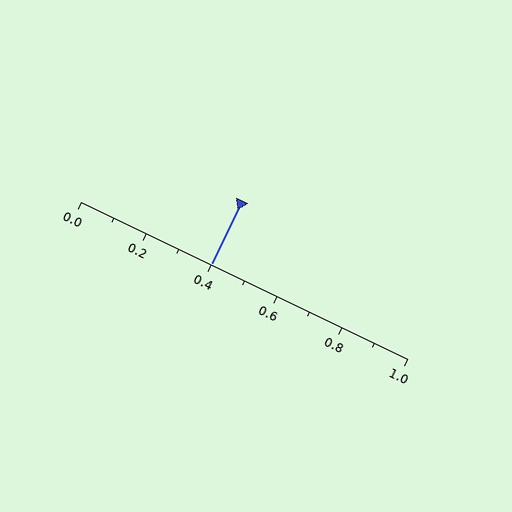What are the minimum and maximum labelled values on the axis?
The axis runs from 0.0 to 1.0.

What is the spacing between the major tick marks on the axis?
The major ticks are spaced 0.2 apart.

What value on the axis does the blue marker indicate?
The marker indicates approximately 0.4.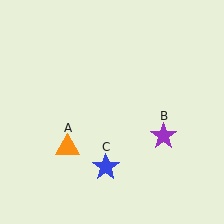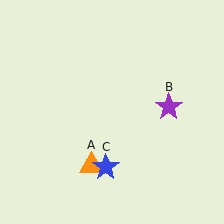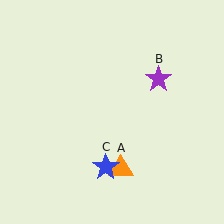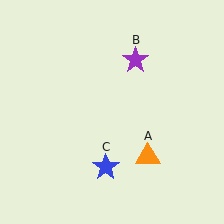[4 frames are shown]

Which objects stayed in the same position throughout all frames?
Blue star (object C) remained stationary.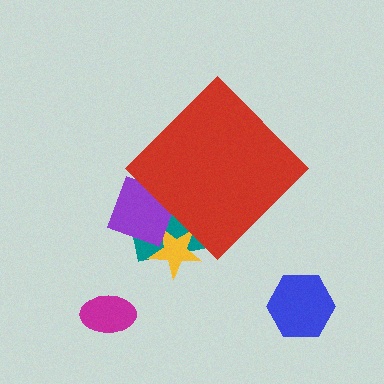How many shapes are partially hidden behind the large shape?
3 shapes are partially hidden.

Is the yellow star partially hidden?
Yes, the yellow star is partially hidden behind the red diamond.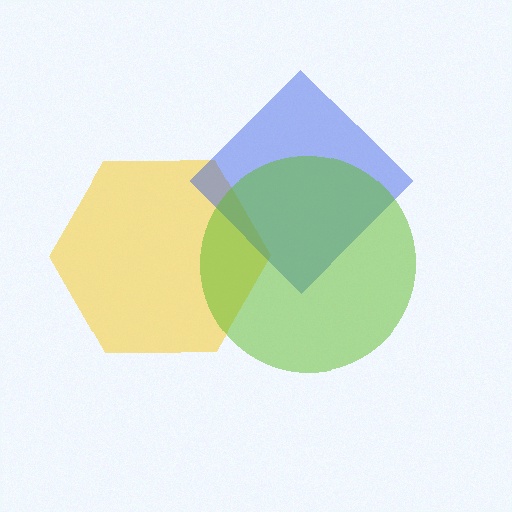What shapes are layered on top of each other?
The layered shapes are: a yellow hexagon, a blue diamond, a lime circle.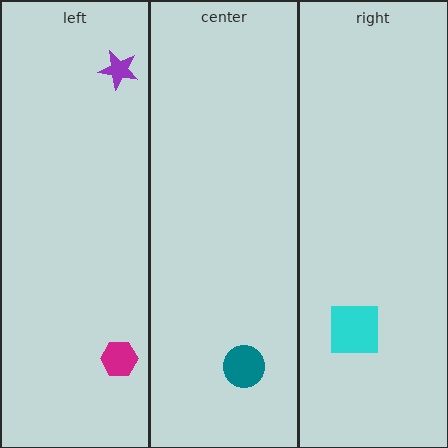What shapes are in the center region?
The teal circle.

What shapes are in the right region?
The cyan square.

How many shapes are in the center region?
1.